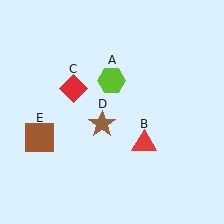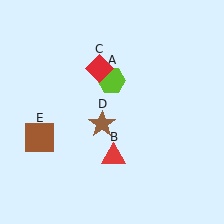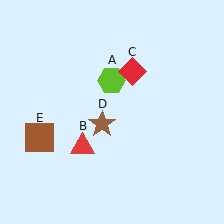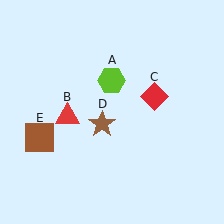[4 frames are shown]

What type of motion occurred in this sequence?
The red triangle (object B), red diamond (object C) rotated clockwise around the center of the scene.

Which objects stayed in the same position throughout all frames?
Lime hexagon (object A) and brown star (object D) and brown square (object E) remained stationary.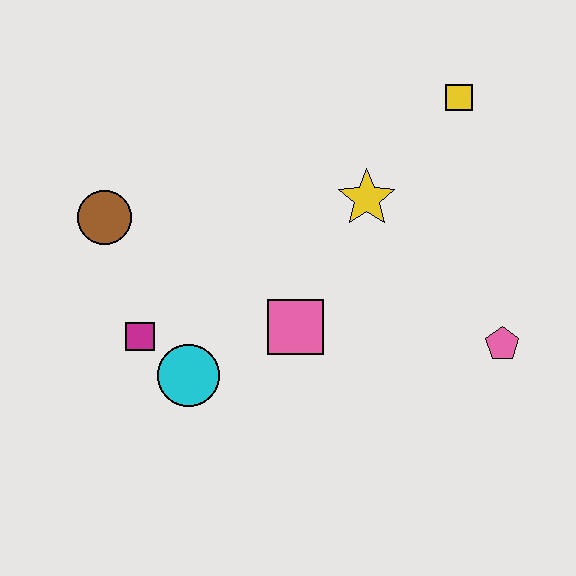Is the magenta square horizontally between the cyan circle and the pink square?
No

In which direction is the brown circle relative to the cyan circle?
The brown circle is above the cyan circle.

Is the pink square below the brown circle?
Yes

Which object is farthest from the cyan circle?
The yellow square is farthest from the cyan circle.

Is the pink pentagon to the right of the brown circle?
Yes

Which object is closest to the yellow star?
The yellow square is closest to the yellow star.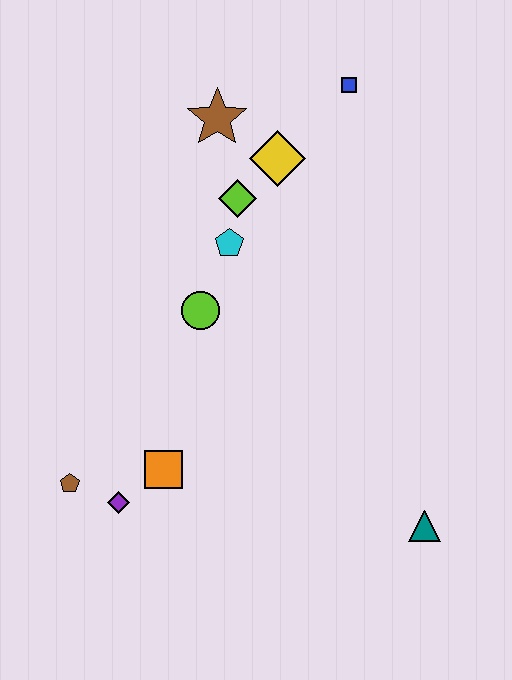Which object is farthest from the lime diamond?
The teal triangle is farthest from the lime diamond.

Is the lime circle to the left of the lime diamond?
Yes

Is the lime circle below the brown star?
Yes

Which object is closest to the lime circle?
The cyan pentagon is closest to the lime circle.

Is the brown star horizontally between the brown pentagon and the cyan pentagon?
Yes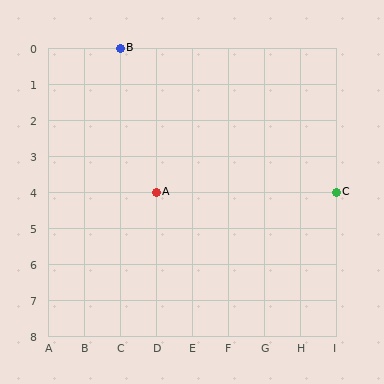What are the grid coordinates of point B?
Point B is at grid coordinates (C, 0).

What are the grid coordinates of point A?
Point A is at grid coordinates (D, 4).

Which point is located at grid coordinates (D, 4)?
Point A is at (D, 4).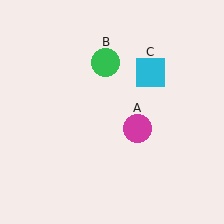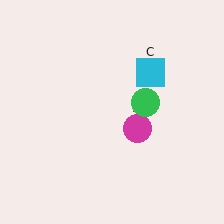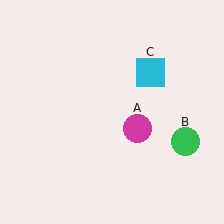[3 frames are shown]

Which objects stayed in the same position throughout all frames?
Magenta circle (object A) and cyan square (object C) remained stationary.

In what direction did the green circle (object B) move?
The green circle (object B) moved down and to the right.